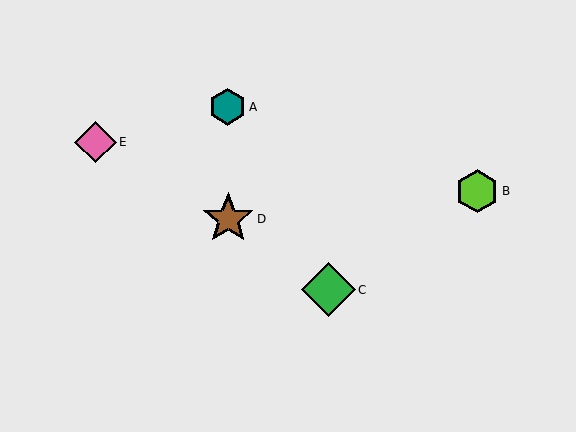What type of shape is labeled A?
Shape A is a teal hexagon.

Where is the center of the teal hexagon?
The center of the teal hexagon is at (228, 107).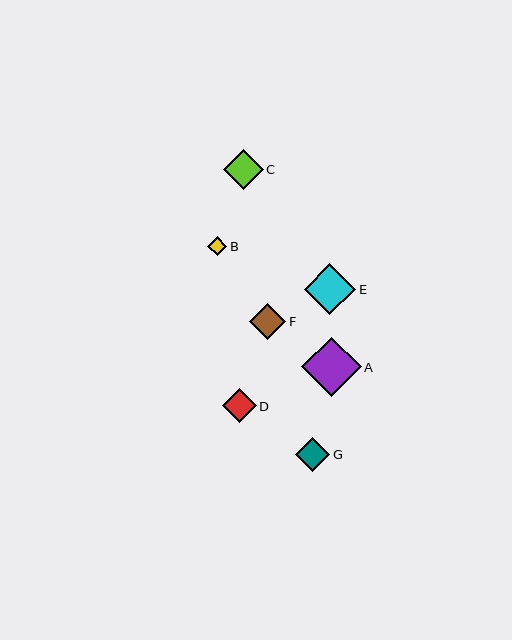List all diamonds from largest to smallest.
From largest to smallest: A, E, C, F, G, D, B.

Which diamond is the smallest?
Diamond B is the smallest with a size of approximately 19 pixels.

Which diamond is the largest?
Diamond A is the largest with a size of approximately 59 pixels.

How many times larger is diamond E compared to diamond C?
Diamond E is approximately 1.3 times the size of diamond C.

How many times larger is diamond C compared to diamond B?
Diamond C is approximately 2.1 times the size of diamond B.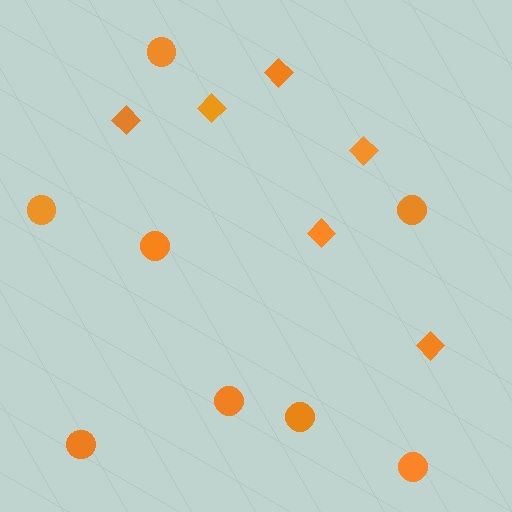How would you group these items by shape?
There are 2 groups: one group of circles (8) and one group of diamonds (6).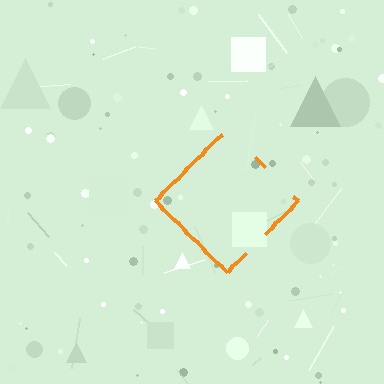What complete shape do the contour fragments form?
The contour fragments form a diamond.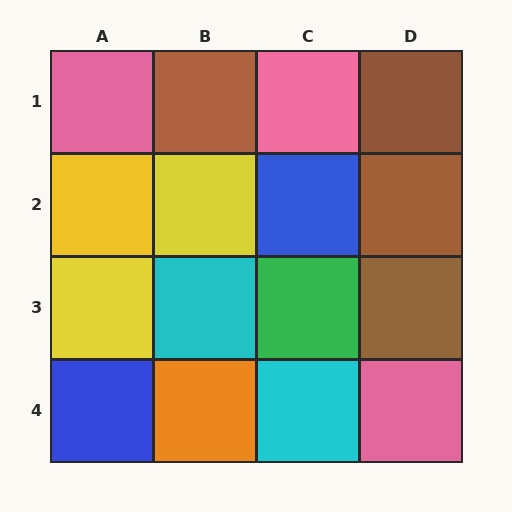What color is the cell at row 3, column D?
Brown.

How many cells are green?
1 cell is green.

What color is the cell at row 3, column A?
Yellow.